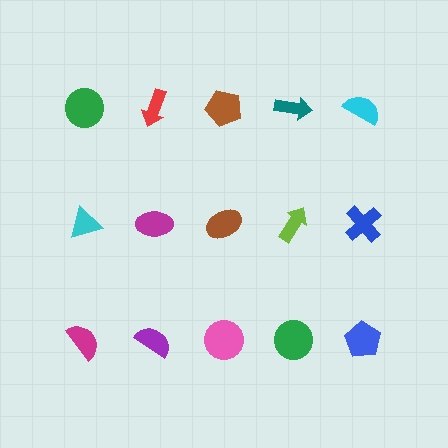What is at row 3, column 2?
A purple semicircle.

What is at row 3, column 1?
A magenta semicircle.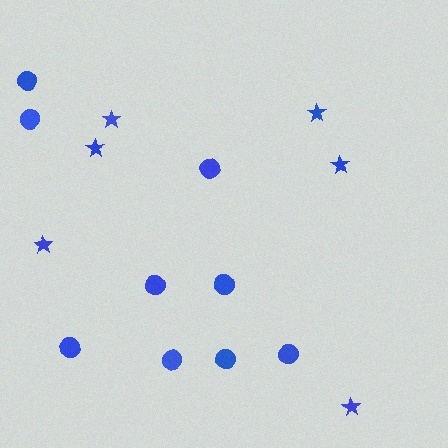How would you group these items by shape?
There are 2 groups: one group of circles (9) and one group of stars (6).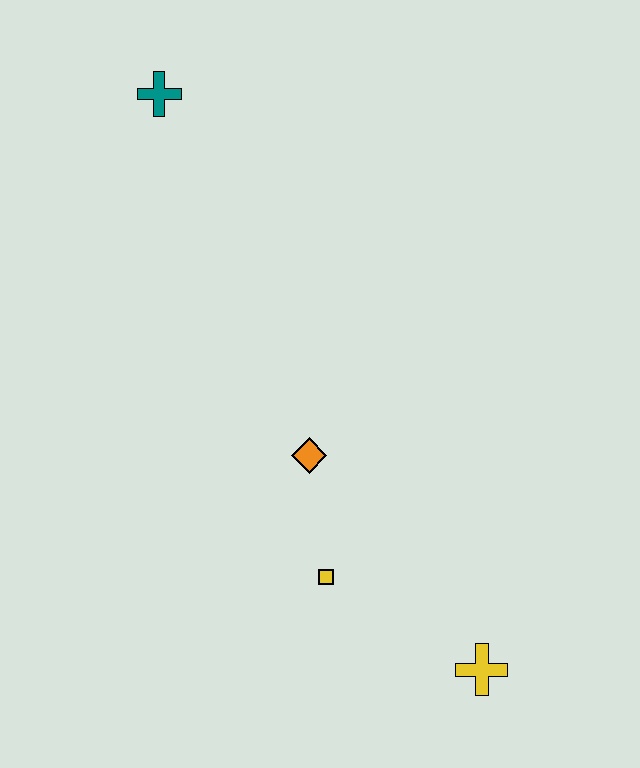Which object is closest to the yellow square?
The orange diamond is closest to the yellow square.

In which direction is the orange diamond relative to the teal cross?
The orange diamond is below the teal cross.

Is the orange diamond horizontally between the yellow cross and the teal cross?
Yes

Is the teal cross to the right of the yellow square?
No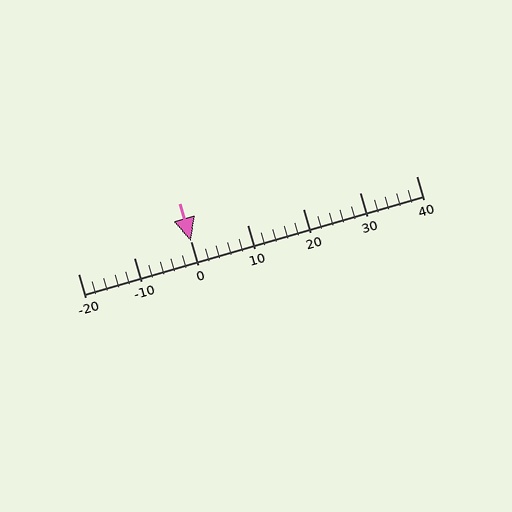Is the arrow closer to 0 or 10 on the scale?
The arrow is closer to 0.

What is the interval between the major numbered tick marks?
The major tick marks are spaced 10 units apart.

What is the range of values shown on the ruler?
The ruler shows values from -20 to 40.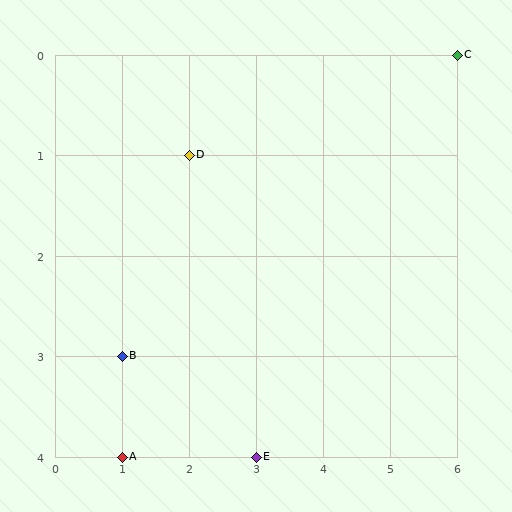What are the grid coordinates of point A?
Point A is at grid coordinates (1, 4).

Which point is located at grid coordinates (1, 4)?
Point A is at (1, 4).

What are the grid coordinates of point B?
Point B is at grid coordinates (1, 3).